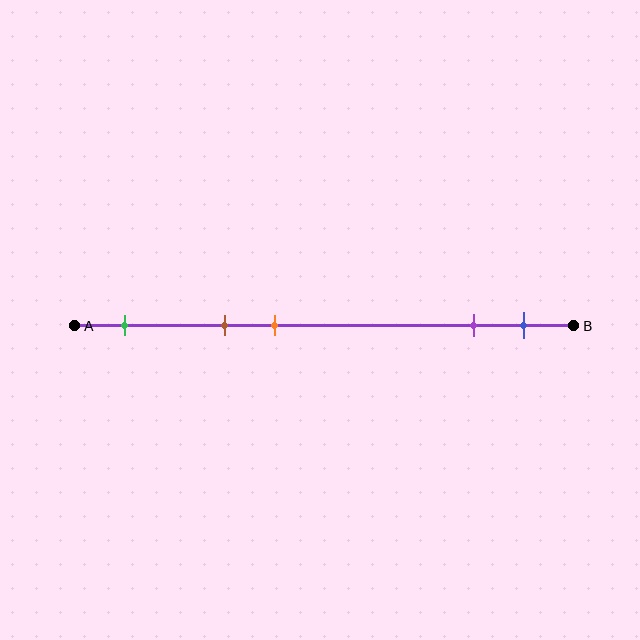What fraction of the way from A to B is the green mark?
The green mark is approximately 10% (0.1) of the way from A to B.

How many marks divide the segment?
There are 5 marks dividing the segment.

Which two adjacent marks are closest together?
The purple and blue marks are the closest adjacent pair.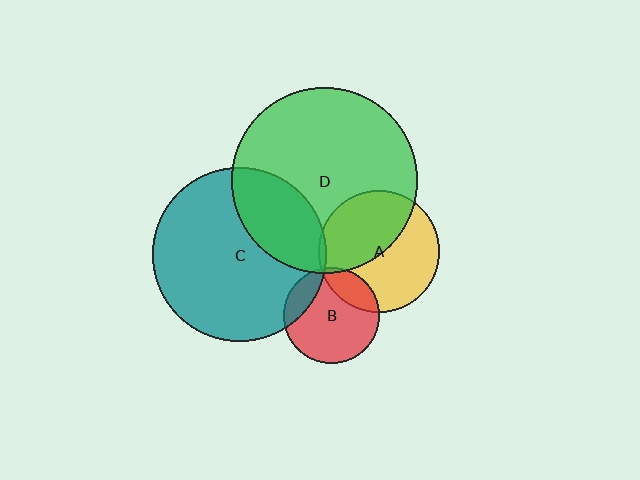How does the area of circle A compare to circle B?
Approximately 1.6 times.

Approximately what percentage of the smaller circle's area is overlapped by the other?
Approximately 15%.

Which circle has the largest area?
Circle D (green).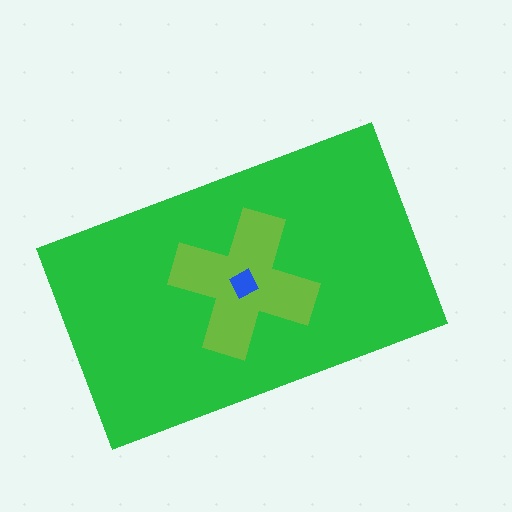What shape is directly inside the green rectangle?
The lime cross.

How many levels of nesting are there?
3.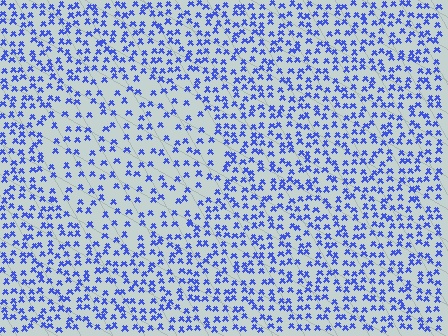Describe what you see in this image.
The image contains small blue elements arranged at two different densities. A circle-shaped region is visible where the elements are less densely packed than the surrounding area.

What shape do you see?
I see a circle.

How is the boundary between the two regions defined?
The boundary is defined by a change in element density (approximately 1.7x ratio). All elements are the same color, size, and shape.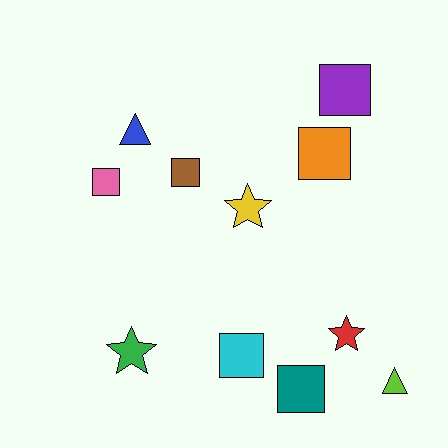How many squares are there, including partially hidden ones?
There are 6 squares.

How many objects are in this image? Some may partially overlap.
There are 11 objects.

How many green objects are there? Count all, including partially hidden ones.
There is 1 green object.